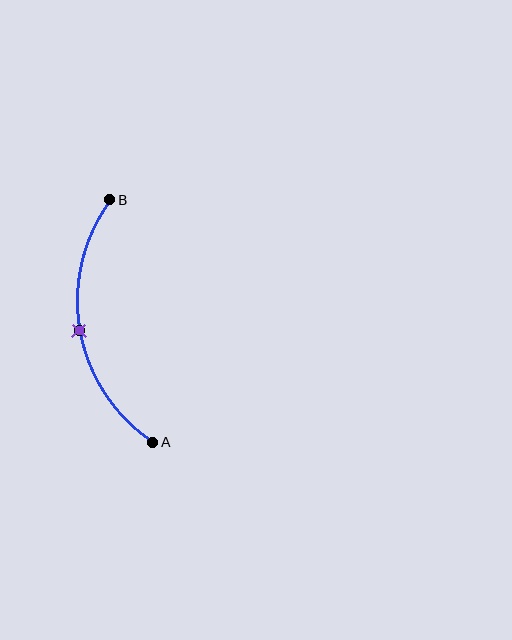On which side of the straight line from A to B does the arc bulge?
The arc bulges to the left of the straight line connecting A and B.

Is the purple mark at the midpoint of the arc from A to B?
Yes. The purple mark lies on the arc at equal arc-length from both A and B — it is the arc midpoint.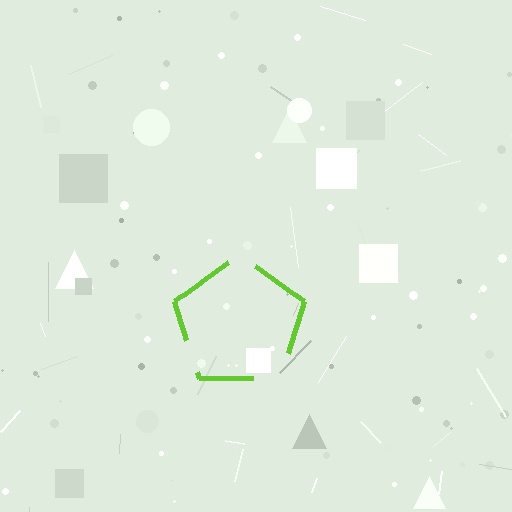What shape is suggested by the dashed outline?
The dashed outline suggests a pentagon.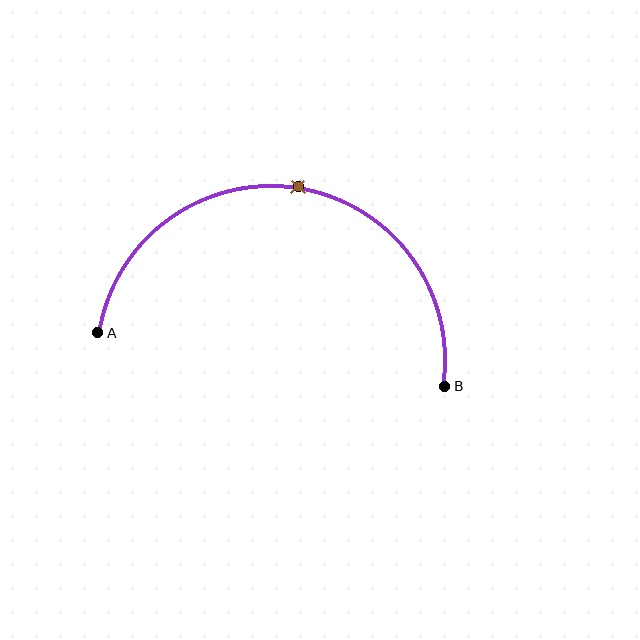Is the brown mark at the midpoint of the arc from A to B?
Yes. The brown mark lies on the arc at equal arc-length from both A and B — it is the arc midpoint.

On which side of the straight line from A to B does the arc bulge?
The arc bulges above the straight line connecting A and B.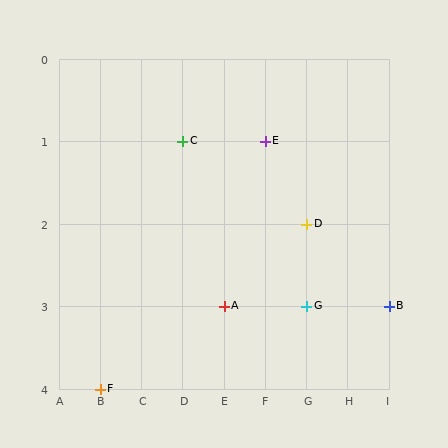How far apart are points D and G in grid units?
Points D and G are 1 row apart.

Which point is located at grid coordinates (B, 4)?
Point F is at (B, 4).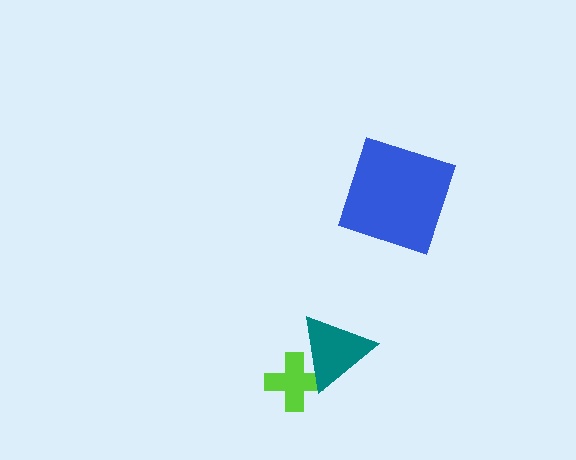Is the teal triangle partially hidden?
No, no other shape covers it.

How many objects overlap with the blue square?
0 objects overlap with the blue square.